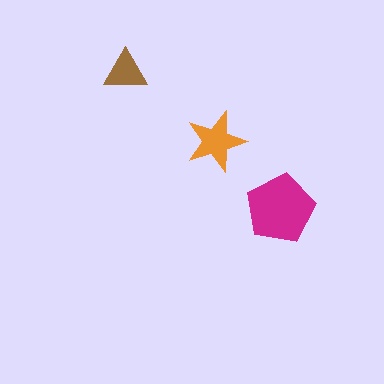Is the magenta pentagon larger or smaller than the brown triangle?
Larger.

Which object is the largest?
The magenta pentagon.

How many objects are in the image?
There are 3 objects in the image.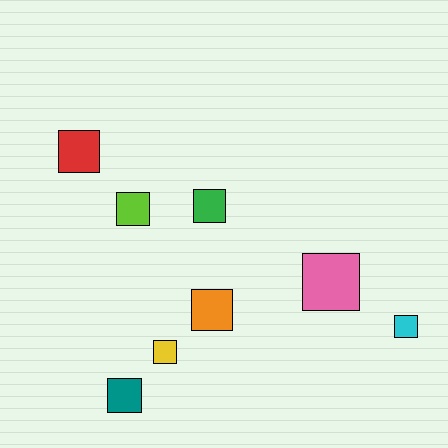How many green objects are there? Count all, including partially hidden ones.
There is 1 green object.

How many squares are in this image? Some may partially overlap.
There are 8 squares.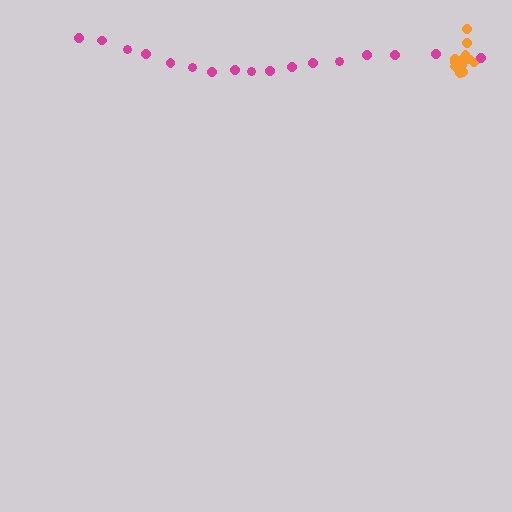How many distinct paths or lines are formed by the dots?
There are 2 distinct paths.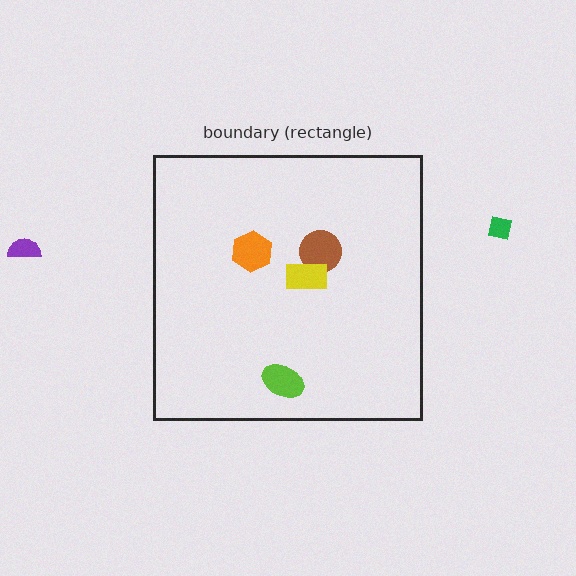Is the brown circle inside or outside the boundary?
Inside.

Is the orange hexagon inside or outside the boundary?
Inside.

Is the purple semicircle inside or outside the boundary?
Outside.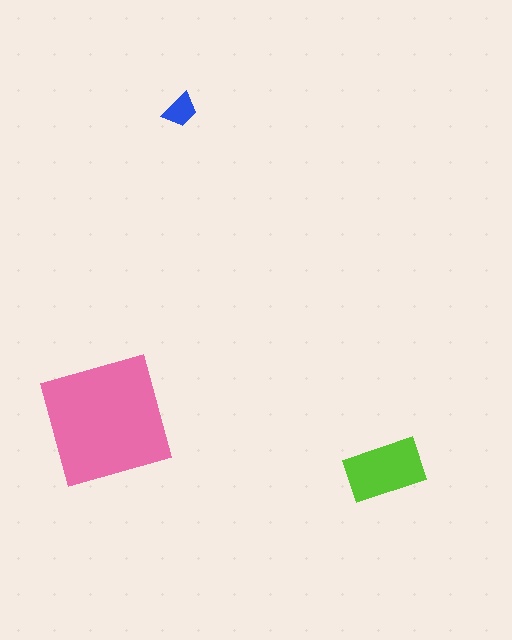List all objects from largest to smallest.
The pink square, the lime rectangle, the blue trapezoid.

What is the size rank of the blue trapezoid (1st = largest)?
3rd.